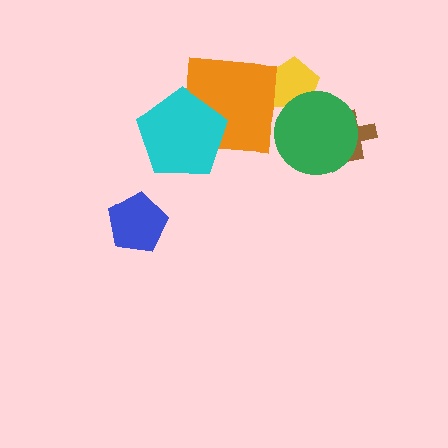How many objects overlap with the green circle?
2 objects overlap with the green circle.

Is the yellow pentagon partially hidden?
Yes, it is partially covered by another shape.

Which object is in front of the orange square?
The cyan pentagon is in front of the orange square.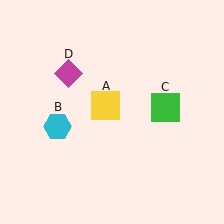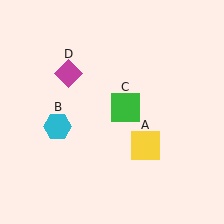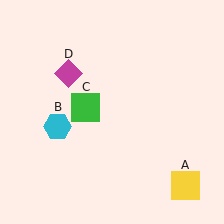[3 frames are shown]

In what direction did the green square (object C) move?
The green square (object C) moved left.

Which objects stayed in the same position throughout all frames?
Cyan hexagon (object B) and magenta diamond (object D) remained stationary.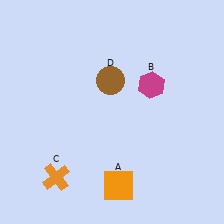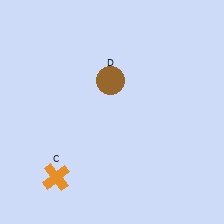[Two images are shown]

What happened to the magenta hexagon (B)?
The magenta hexagon (B) was removed in Image 2. It was in the top-right area of Image 1.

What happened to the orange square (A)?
The orange square (A) was removed in Image 2. It was in the bottom-right area of Image 1.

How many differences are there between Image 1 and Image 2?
There are 2 differences between the two images.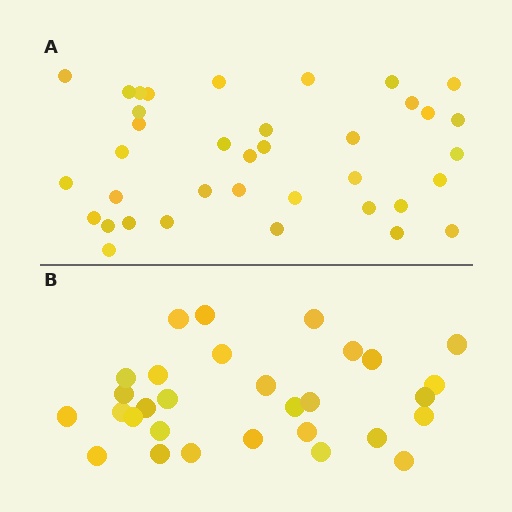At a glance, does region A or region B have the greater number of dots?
Region A (the top region) has more dots.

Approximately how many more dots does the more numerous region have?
Region A has roughly 8 or so more dots than region B.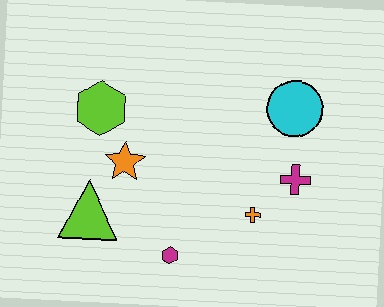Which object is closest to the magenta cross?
The orange cross is closest to the magenta cross.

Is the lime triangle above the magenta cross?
No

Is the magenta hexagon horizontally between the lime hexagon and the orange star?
No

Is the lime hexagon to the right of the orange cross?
No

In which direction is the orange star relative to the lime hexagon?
The orange star is below the lime hexagon.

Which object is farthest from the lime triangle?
The cyan circle is farthest from the lime triangle.